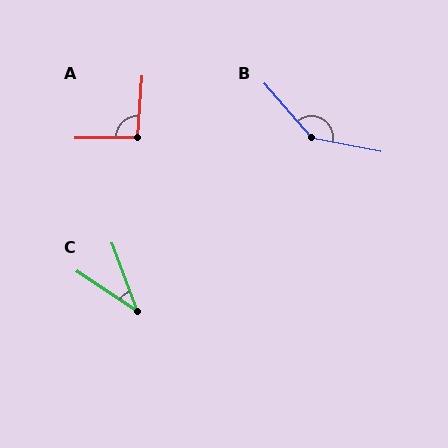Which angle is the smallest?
C, at approximately 36 degrees.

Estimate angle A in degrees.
Approximately 95 degrees.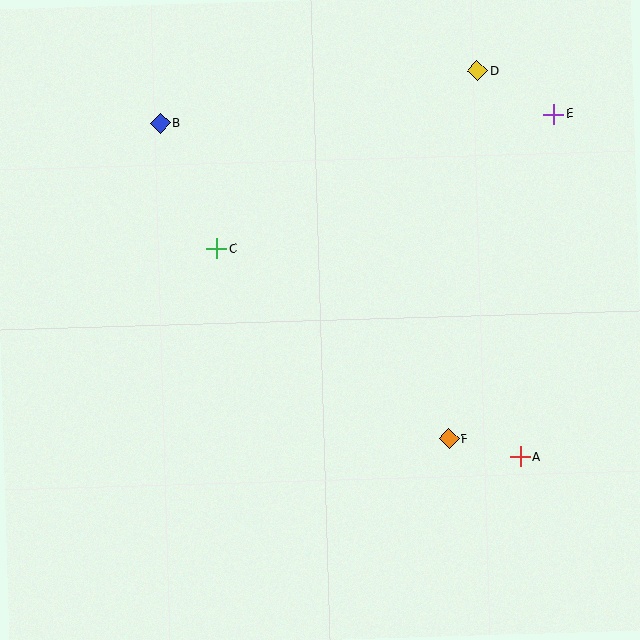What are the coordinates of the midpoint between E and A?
The midpoint between E and A is at (537, 285).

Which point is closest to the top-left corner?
Point B is closest to the top-left corner.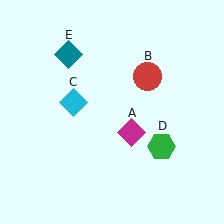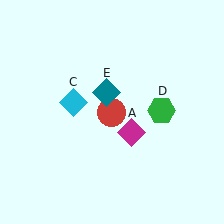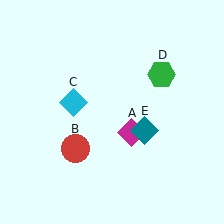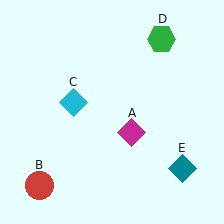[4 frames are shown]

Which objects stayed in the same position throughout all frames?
Magenta diamond (object A) and cyan diamond (object C) remained stationary.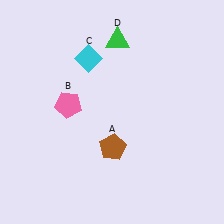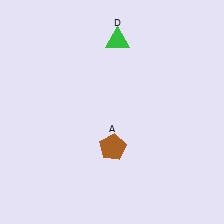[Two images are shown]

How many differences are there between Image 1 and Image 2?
There are 2 differences between the two images.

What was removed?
The cyan diamond (C), the pink pentagon (B) were removed in Image 2.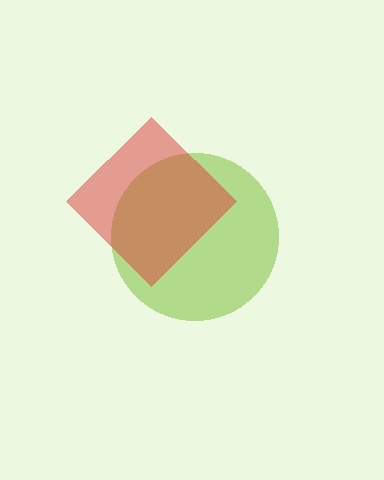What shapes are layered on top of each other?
The layered shapes are: a lime circle, a red diamond.